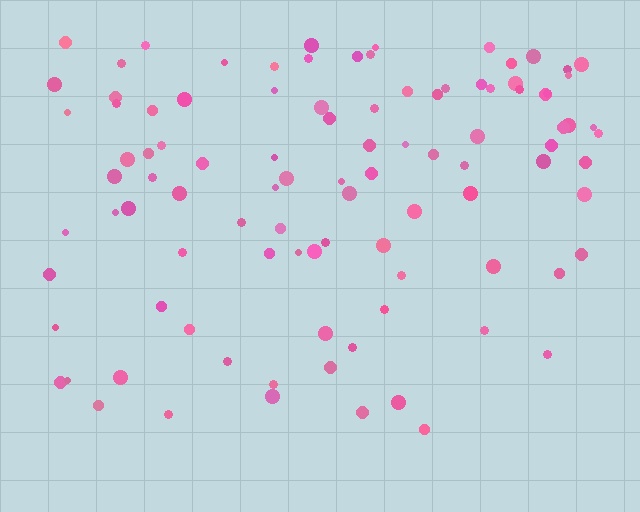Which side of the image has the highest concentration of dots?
The top.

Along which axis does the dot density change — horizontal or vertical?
Vertical.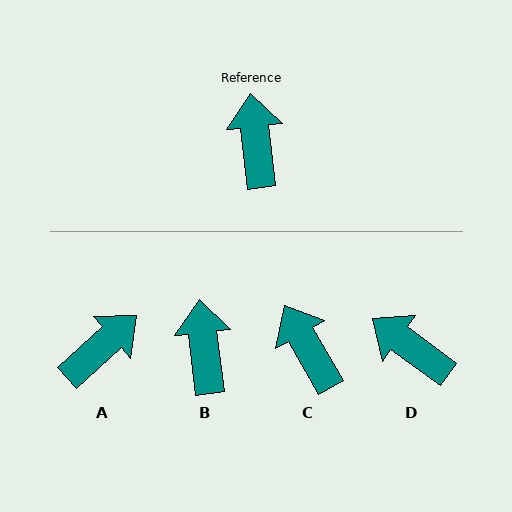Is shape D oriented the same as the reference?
No, it is off by about 47 degrees.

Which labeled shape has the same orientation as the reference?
B.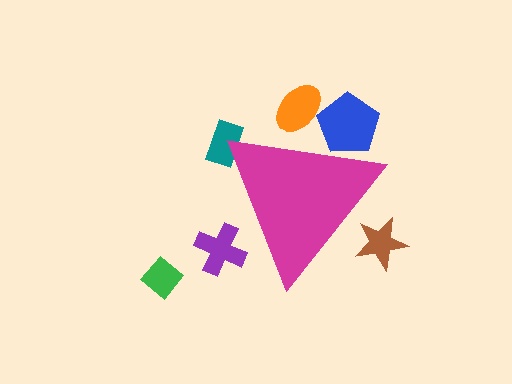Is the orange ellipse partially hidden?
Yes, the orange ellipse is partially hidden behind the magenta triangle.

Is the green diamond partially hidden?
No, the green diamond is fully visible.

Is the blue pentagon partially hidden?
Yes, the blue pentagon is partially hidden behind the magenta triangle.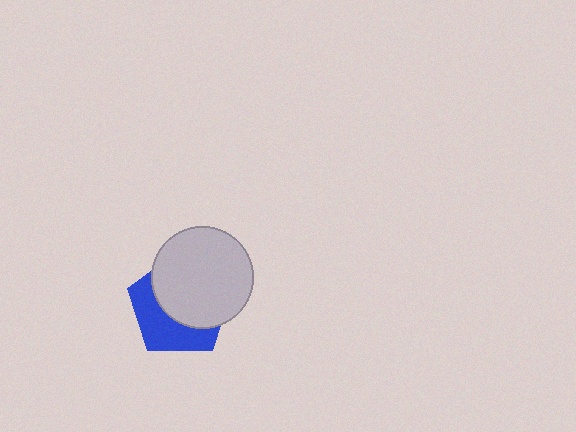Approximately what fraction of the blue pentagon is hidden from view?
Roughly 58% of the blue pentagon is hidden behind the light gray circle.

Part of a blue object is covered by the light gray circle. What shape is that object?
It is a pentagon.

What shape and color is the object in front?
The object in front is a light gray circle.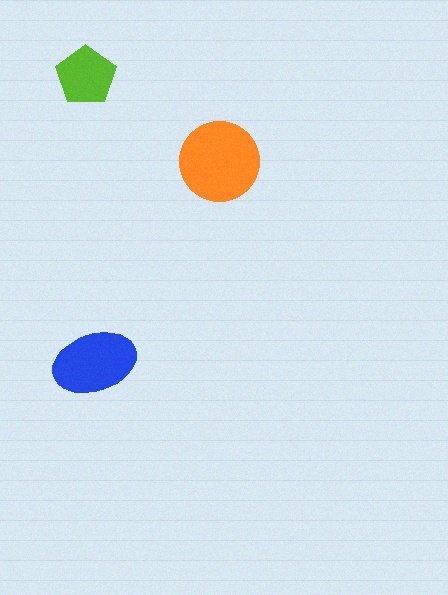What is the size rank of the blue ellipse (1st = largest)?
2nd.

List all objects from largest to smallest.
The orange circle, the blue ellipse, the lime pentagon.